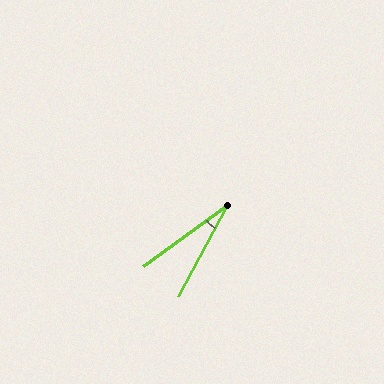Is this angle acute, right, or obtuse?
It is acute.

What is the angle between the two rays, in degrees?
Approximately 26 degrees.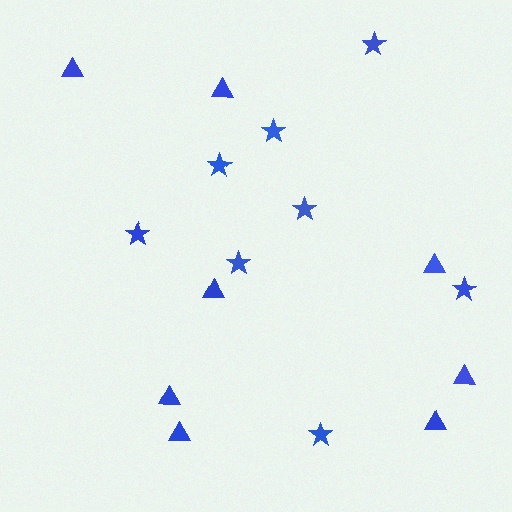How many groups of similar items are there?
There are 2 groups: one group of triangles (8) and one group of stars (8).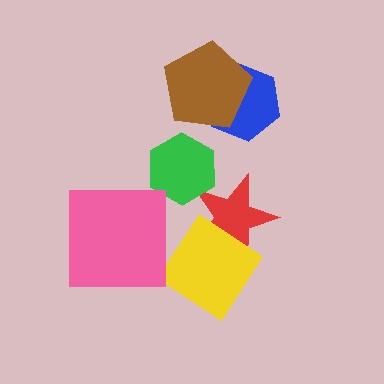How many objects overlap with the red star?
2 objects overlap with the red star.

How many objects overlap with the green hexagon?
1 object overlaps with the green hexagon.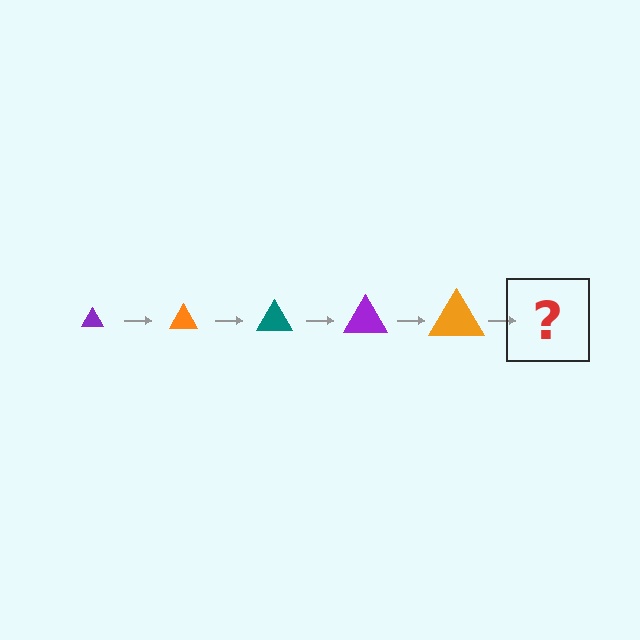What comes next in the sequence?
The next element should be a teal triangle, larger than the previous one.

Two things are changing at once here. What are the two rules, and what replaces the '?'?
The two rules are that the triangle grows larger each step and the color cycles through purple, orange, and teal. The '?' should be a teal triangle, larger than the previous one.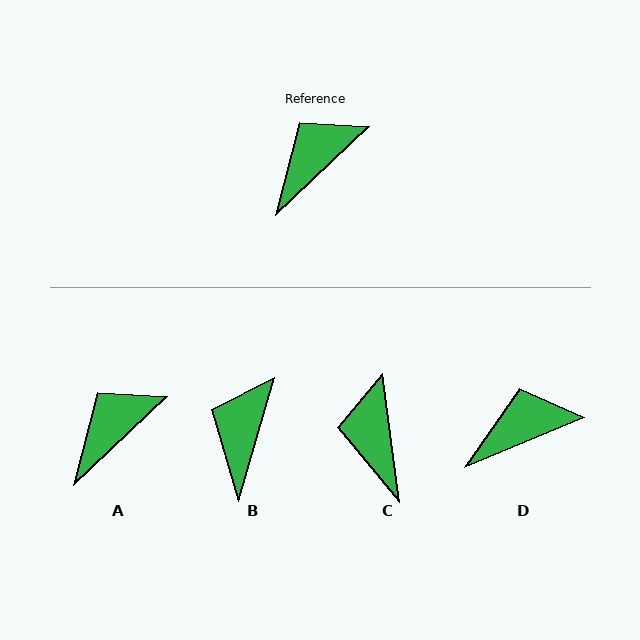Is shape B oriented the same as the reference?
No, it is off by about 30 degrees.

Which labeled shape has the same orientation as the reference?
A.